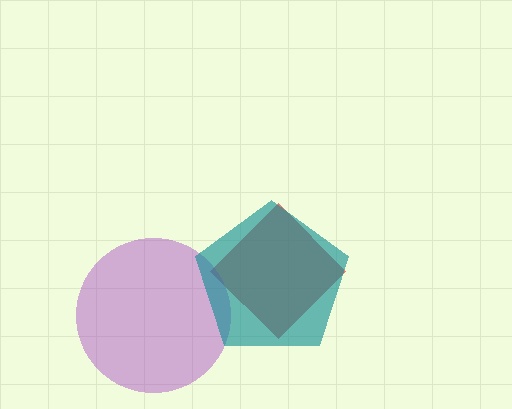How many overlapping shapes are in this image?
There are 3 overlapping shapes in the image.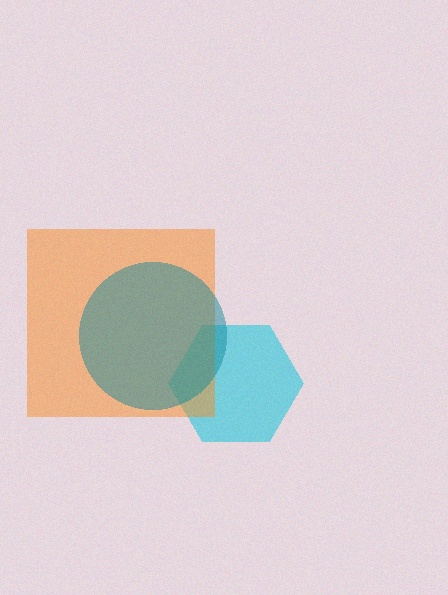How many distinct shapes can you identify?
There are 3 distinct shapes: a cyan hexagon, an orange square, a teal circle.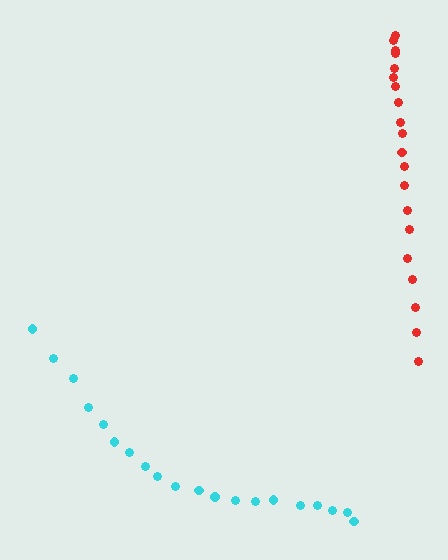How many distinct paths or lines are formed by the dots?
There are 2 distinct paths.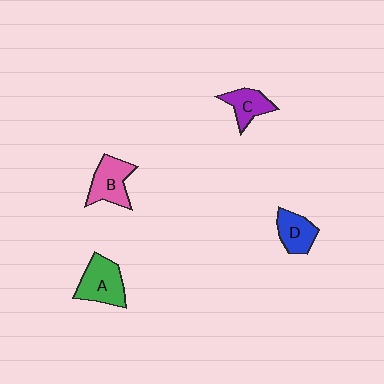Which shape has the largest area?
Shape A (green).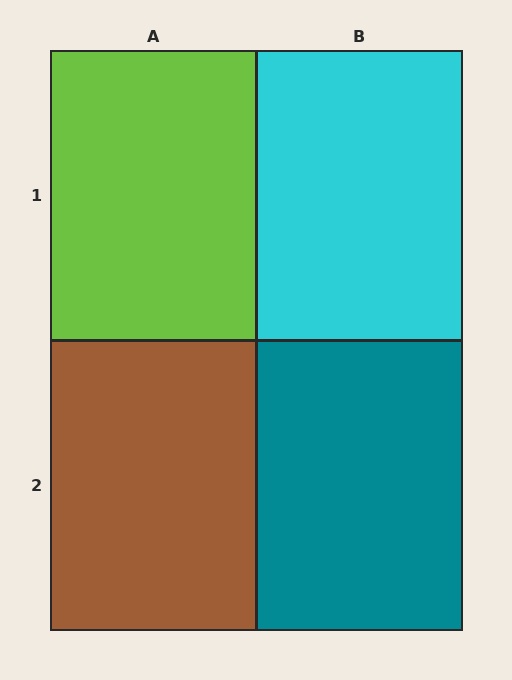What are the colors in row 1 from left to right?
Lime, cyan.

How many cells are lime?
1 cell is lime.